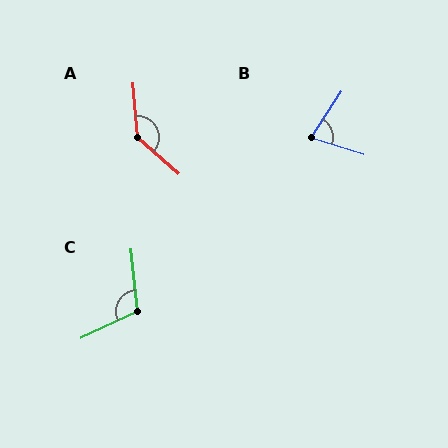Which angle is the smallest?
B, at approximately 75 degrees.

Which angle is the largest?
A, at approximately 136 degrees.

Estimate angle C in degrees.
Approximately 109 degrees.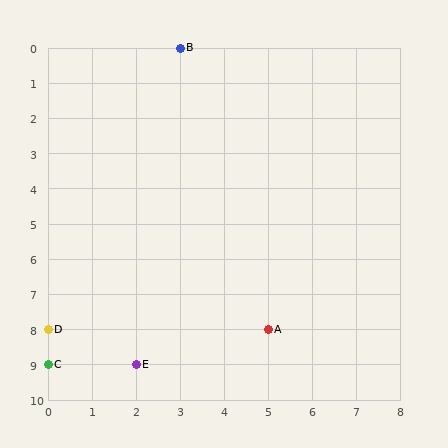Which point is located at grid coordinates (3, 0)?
Point B is at (3, 0).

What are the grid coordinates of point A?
Point A is at grid coordinates (5, 8).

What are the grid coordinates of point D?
Point D is at grid coordinates (0, 8).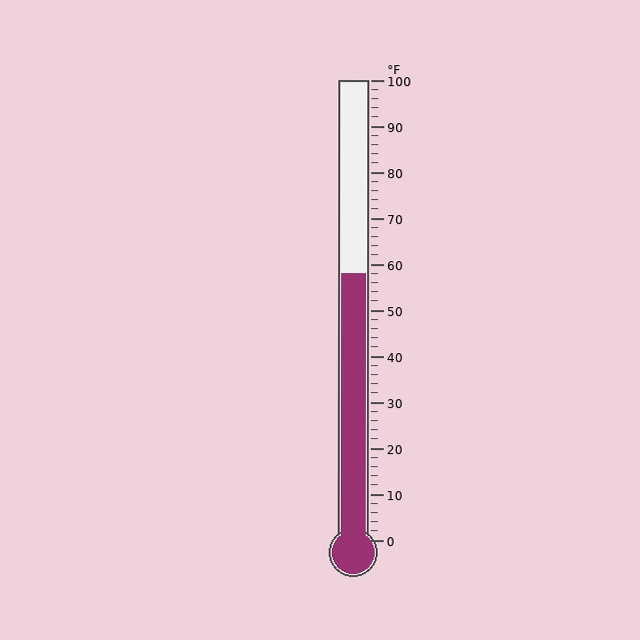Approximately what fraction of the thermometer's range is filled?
The thermometer is filled to approximately 60% of its range.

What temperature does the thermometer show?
The thermometer shows approximately 58°F.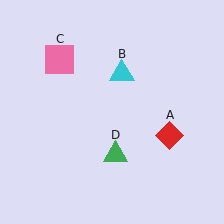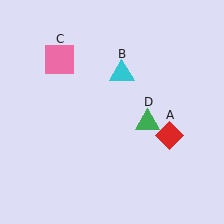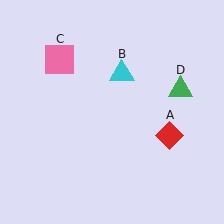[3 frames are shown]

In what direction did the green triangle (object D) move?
The green triangle (object D) moved up and to the right.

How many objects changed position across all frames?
1 object changed position: green triangle (object D).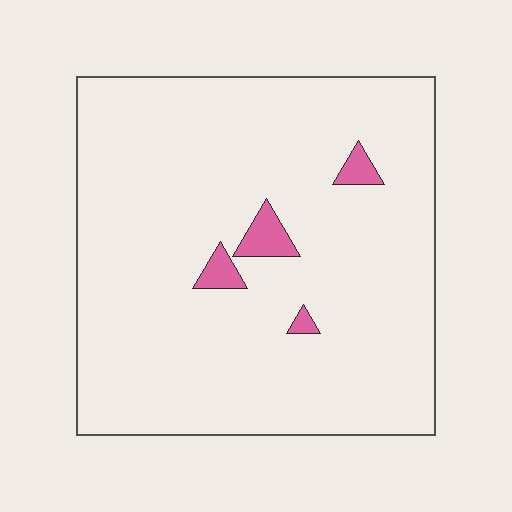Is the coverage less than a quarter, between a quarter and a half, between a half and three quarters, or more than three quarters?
Less than a quarter.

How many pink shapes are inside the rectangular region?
4.